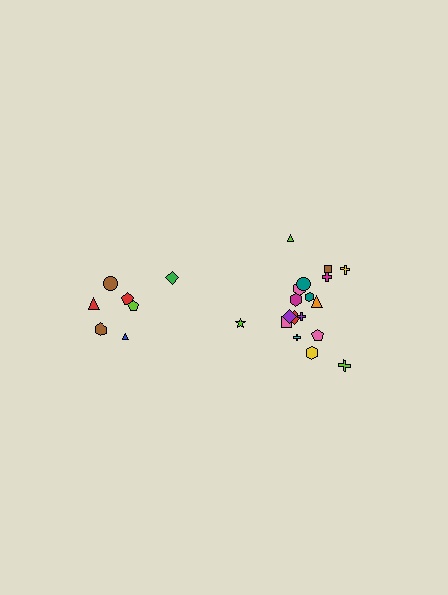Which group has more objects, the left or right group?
The right group.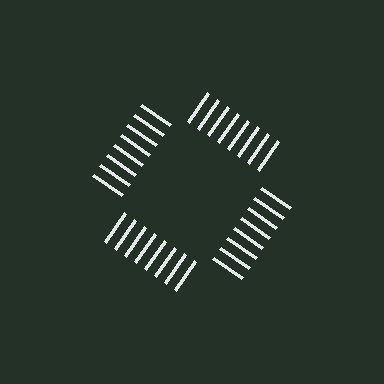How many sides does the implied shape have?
4 sides — the line-ends trace a square.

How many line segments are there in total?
32 — 8 along each of the 4 edges.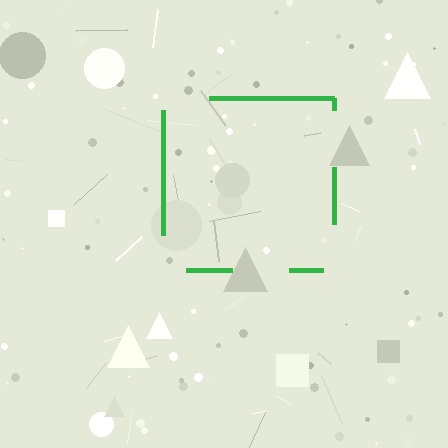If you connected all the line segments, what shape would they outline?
They would outline a square.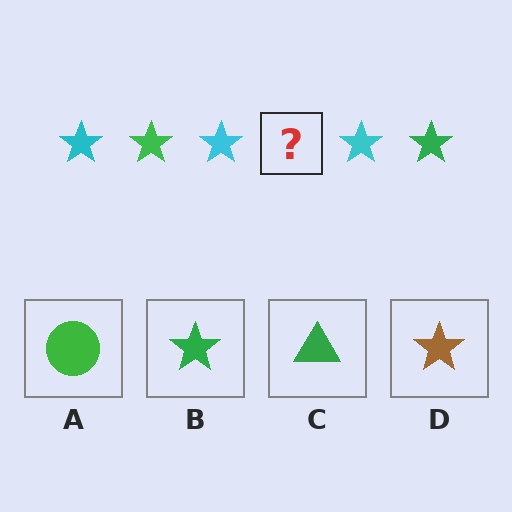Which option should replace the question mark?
Option B.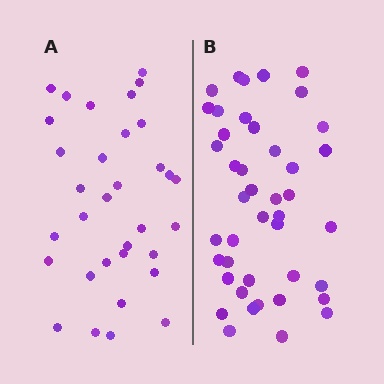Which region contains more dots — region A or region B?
Region B (the right region) has more dots.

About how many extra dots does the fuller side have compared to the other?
Region B has roughly 10 or so more dots than region A.